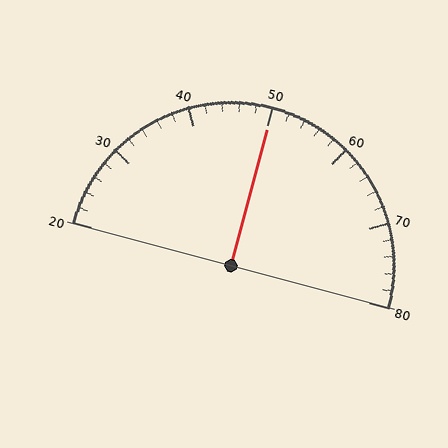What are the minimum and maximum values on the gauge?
The gauge ranges from 20 to 80.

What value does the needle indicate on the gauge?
The needle indicates approximately 50.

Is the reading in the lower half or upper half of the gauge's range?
The reading is in the upper half of the range (20 to 80).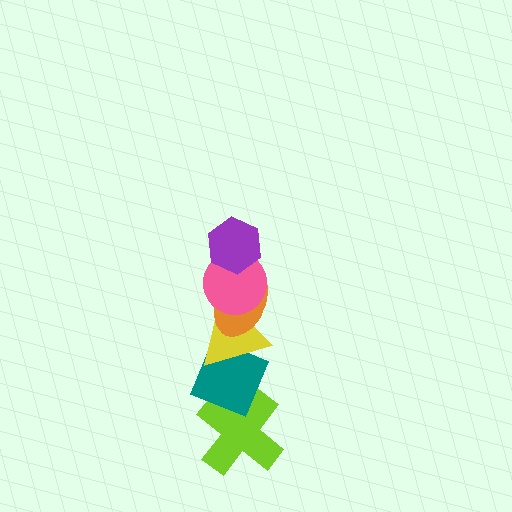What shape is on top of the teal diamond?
The yellow triangle is on top of the teal diamond.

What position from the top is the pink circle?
The pink circle is 2nd from the top.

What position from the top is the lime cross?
The lime cross is 6th from the top.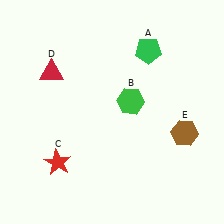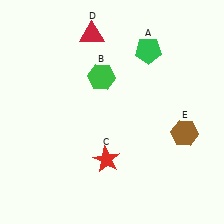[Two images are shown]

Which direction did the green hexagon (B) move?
The green hexagon (B) moved left.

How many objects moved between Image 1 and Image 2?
3 objects moved between the two images.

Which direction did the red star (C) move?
The red star (C) moved right.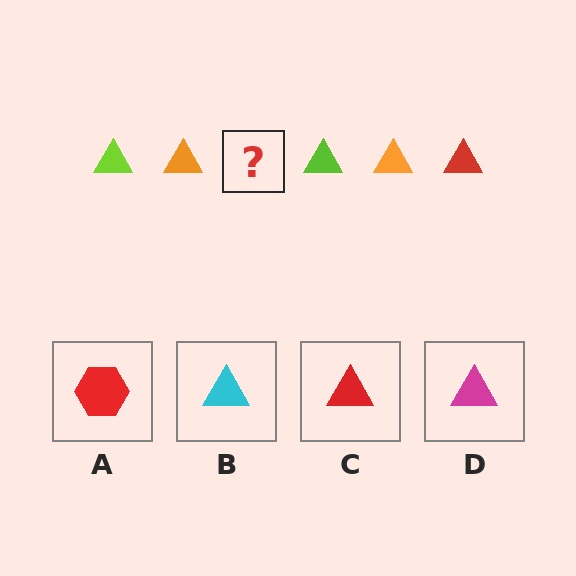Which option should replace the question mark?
Option C.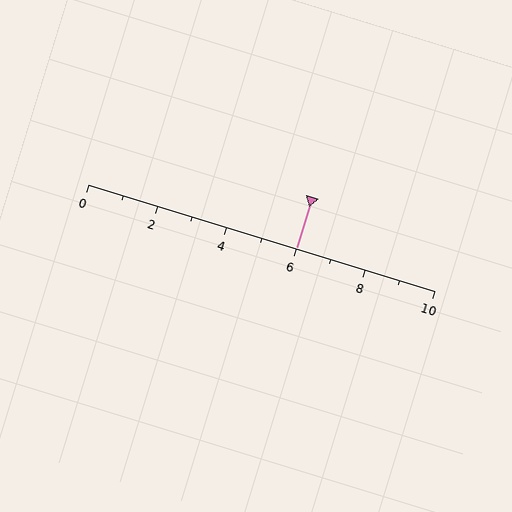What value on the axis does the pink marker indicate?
The marker indicates approximately 6.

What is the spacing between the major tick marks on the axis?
The major ticks are spaced 2 apart.